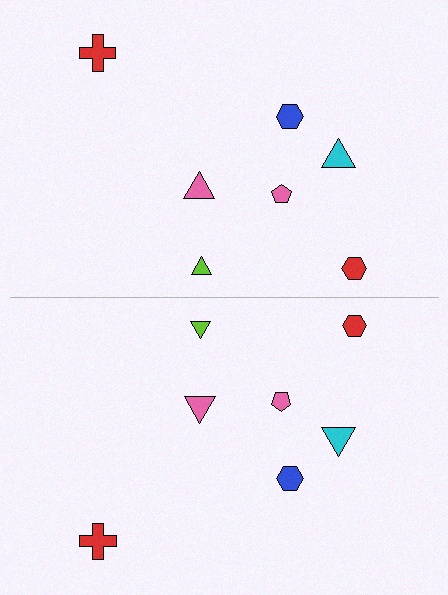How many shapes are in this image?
There are 14 shapes in this image.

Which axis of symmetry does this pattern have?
The pattern has a horizontal axis of symmetry running through the center of the image.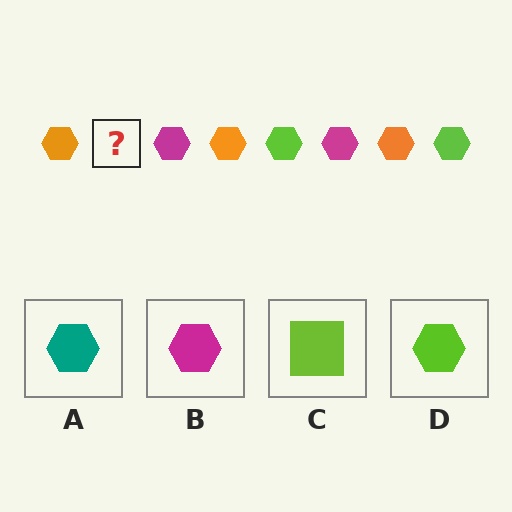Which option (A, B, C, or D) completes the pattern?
D.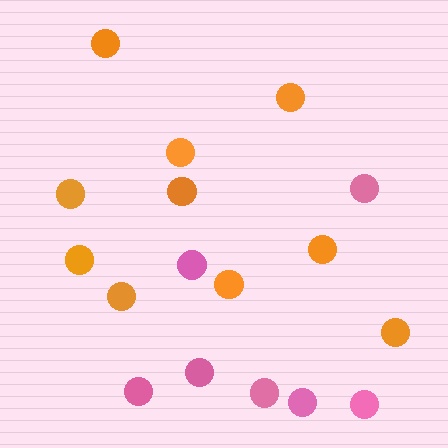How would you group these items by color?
There are 2 groups: one group of pink circles (7) and one group of orange circles (10).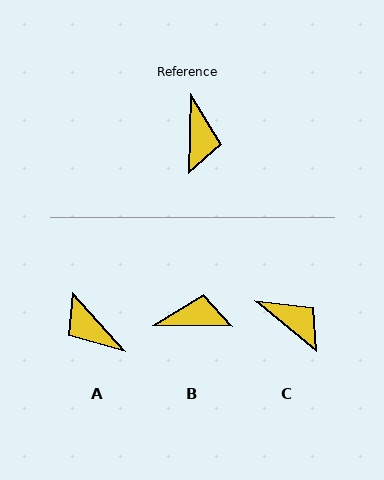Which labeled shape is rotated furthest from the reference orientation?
A, about 137 degrees away.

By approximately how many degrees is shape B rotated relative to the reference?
Approximately 90 degrees counter-clockwise.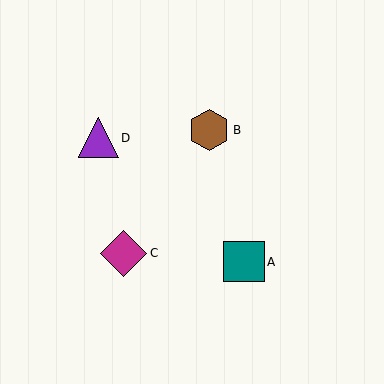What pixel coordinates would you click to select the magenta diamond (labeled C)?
Click at (124, 253) to select the magenta diamond C.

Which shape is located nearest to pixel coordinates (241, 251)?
The teal square (labeled A) at (244, 262) is nearest to that location.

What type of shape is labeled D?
Shape D is a purple triangle.